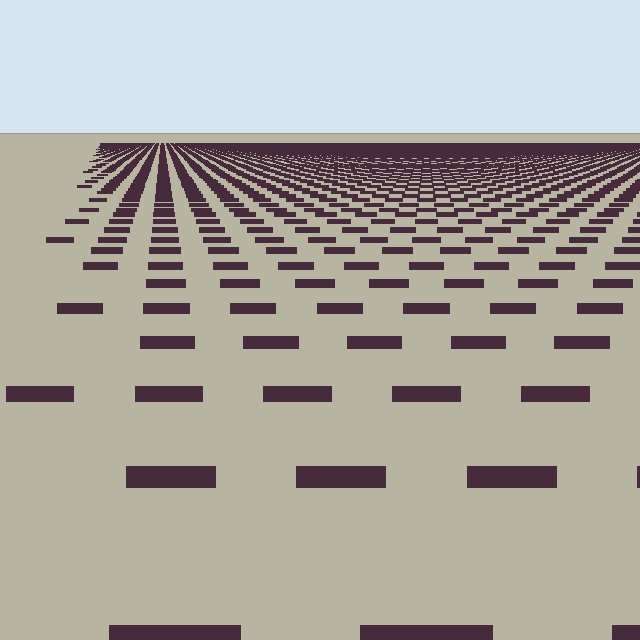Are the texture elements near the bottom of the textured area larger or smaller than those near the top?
Larger. Near the bottom, elements are closer to the viewer and appear at a bigger on-screen size.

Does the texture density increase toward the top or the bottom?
Density increases toward the top.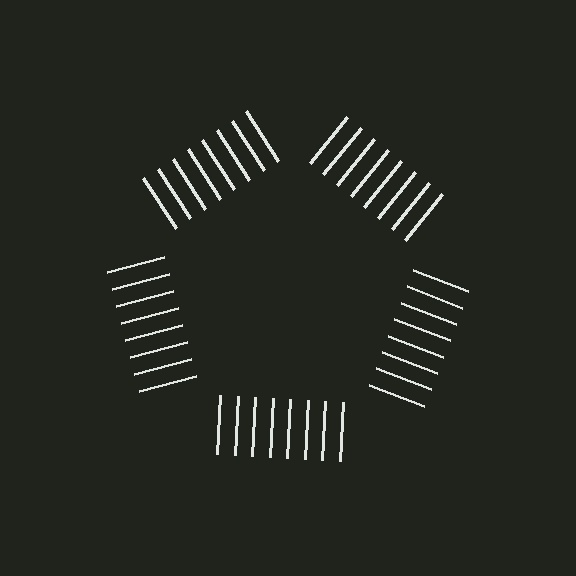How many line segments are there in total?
40 — 8 along each of the 5 edges.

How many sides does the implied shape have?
5 sides — the line-ends trace a pentagon.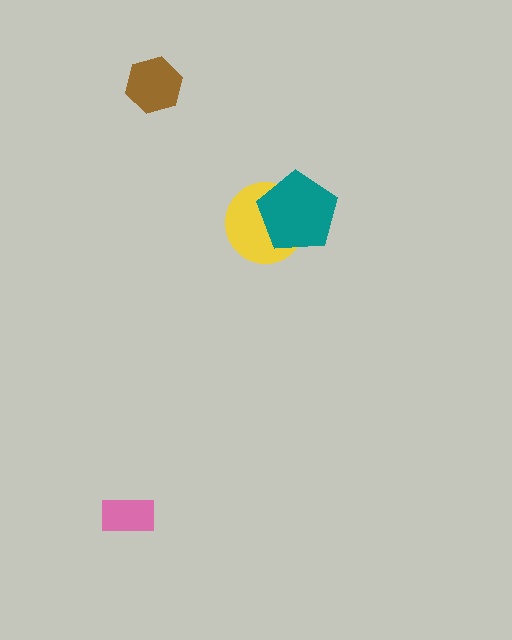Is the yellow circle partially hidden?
Yes, it is partially covered by another shape.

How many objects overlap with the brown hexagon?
0 objects overlap with the brown hexagon.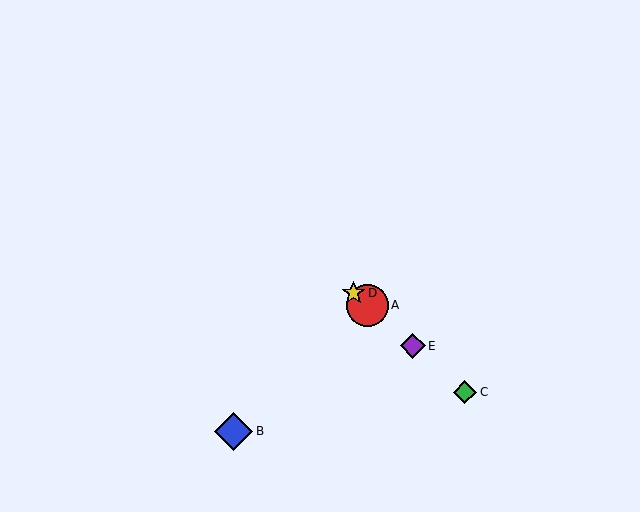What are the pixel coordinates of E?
Object E is at (413, 346).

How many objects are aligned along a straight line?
4 objects (A, C, D, E) are aligned along a straight line.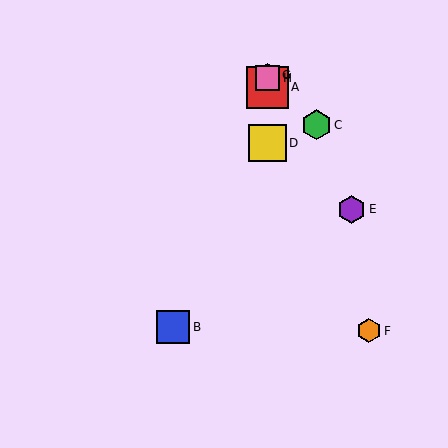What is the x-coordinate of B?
Object B is at x≈173.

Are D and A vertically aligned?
Yes, both are at x≈267.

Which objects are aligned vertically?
Objects A, D, G, H are aligned vertically.